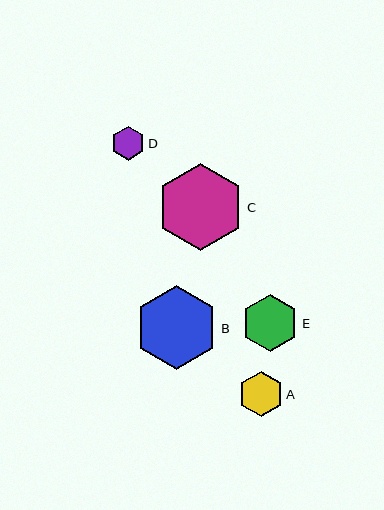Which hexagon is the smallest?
Hexagon D is the smallest with a size of approximately 34 pixels.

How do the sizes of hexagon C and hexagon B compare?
Hexagon C and hexagon B are approximately the same size.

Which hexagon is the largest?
Hexagon C is the largest with a size of approximately 88 pixels.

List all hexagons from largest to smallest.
From largest to smallest: C, B, E, A, D.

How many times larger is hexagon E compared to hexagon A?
Hexagon E is approximately 1.3 times the size of hexagon A.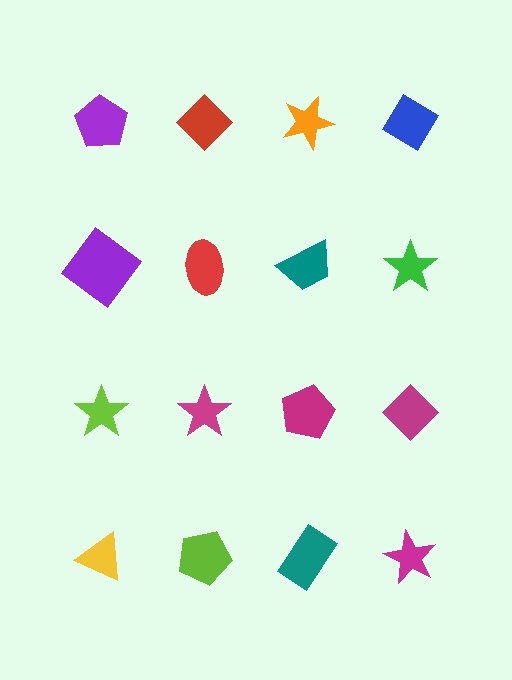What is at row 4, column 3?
A teal rectangle.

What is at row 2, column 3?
A teal trapezoid.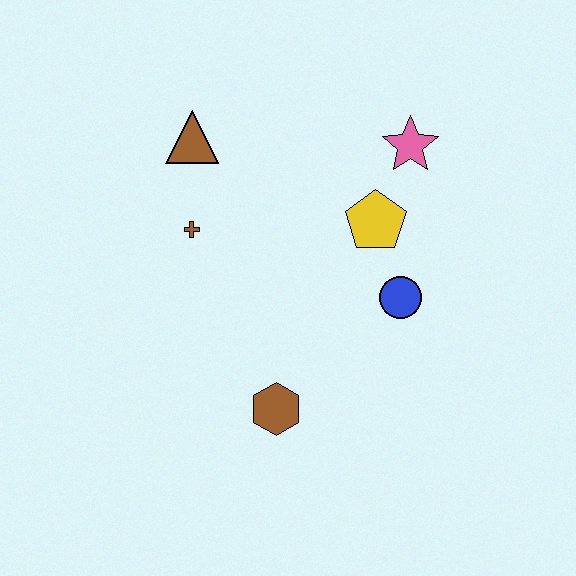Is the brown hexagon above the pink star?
No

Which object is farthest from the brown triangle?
The brown hexagon is farthest from the brown triangle.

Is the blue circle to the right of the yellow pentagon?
Yes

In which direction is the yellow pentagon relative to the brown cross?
The yellow pentagon is to the right of the brown cross.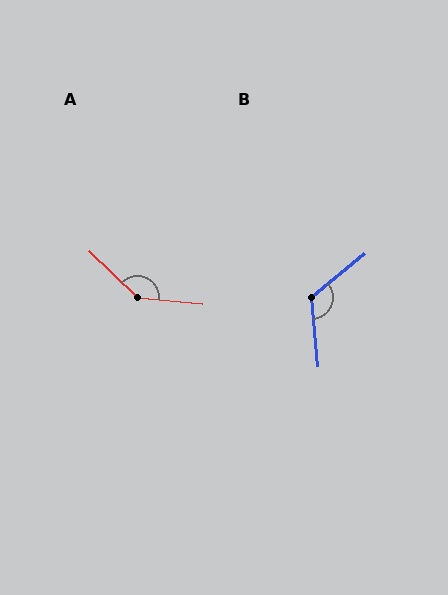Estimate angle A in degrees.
Approximately 141 degrees.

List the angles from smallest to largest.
B (125°), A (141°).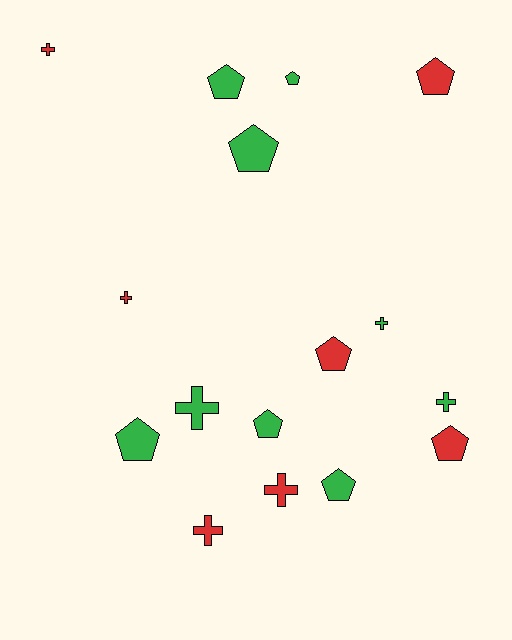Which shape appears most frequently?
Pentagon, with 9 objects.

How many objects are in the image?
There are 16 objects.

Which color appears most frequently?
Green, with 9 objects.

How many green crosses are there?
There are 3 green crosses.